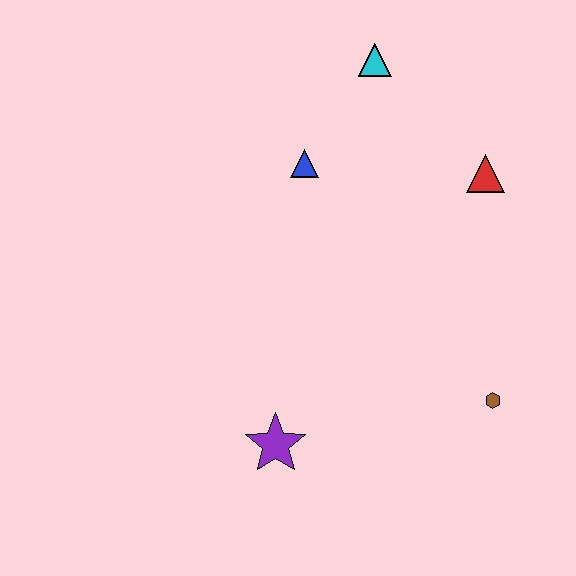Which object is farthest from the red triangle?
The purple star is farthest from the red triangle.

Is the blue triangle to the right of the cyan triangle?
No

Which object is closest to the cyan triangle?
The blue triangle is closest to the cyan triangle.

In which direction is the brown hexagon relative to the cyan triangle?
The brown hexagon is below the cyan triangle.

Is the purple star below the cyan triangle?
Yes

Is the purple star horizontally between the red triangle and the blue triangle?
No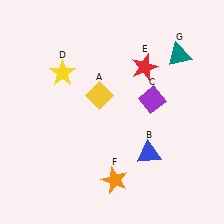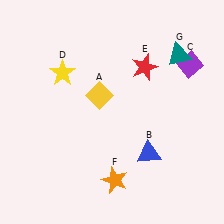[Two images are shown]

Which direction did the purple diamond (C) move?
The purple diamond (C) moved right.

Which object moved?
The purple diamond (C) moved right.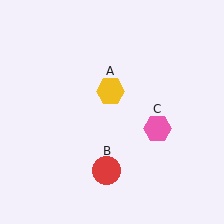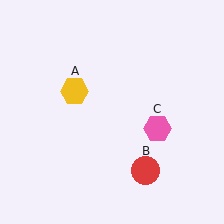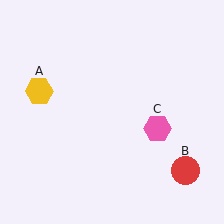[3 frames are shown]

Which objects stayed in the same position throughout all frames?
Pink hexagon (object C) remained stationary.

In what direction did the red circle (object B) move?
The red circle (object B) moved right.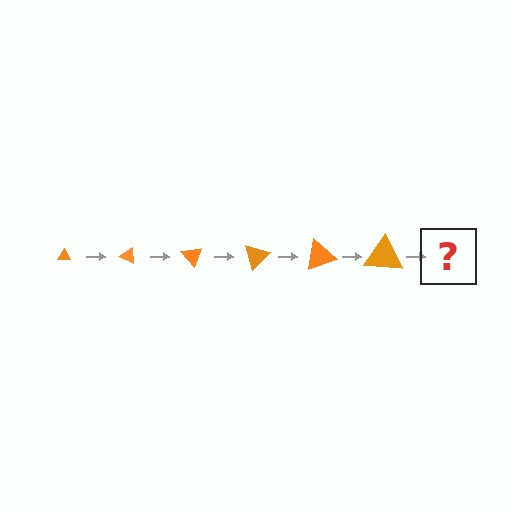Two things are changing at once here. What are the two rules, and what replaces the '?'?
The two rules are that the triangle grows larger each step and it rotates 25 degrees each step. The '?' should be a triangle, larger than the previous one and rotated 150 degrees from the start.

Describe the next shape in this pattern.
It should be a triangle, larger than the previous one and rotated 150 degrees from the start.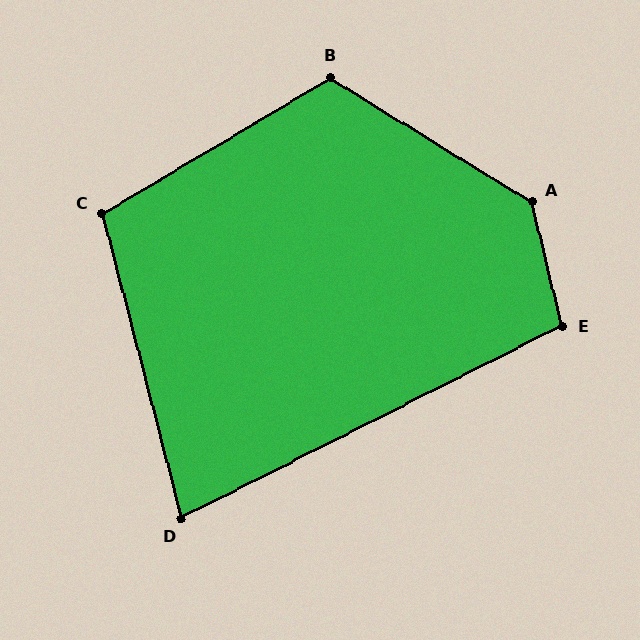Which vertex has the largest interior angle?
A, at approximately 135 degrees.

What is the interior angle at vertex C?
Approximately 106 degrees (obtuse).